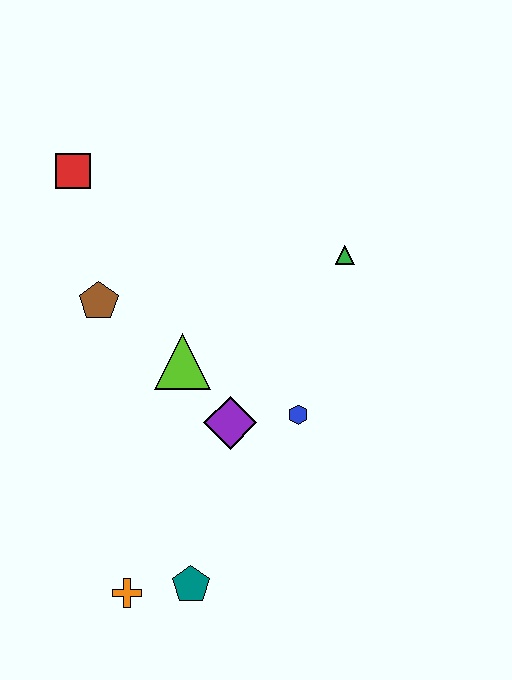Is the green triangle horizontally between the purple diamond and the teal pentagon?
No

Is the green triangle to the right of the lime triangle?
Yes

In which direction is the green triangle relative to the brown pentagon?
The green triangle is to the right of the brown pentagon.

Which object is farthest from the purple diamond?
The red square is farthest from the purple diamond.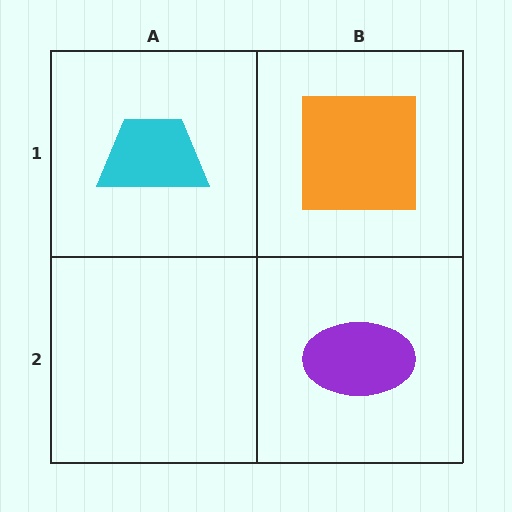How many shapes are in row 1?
2 shapes.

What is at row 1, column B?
An orange square.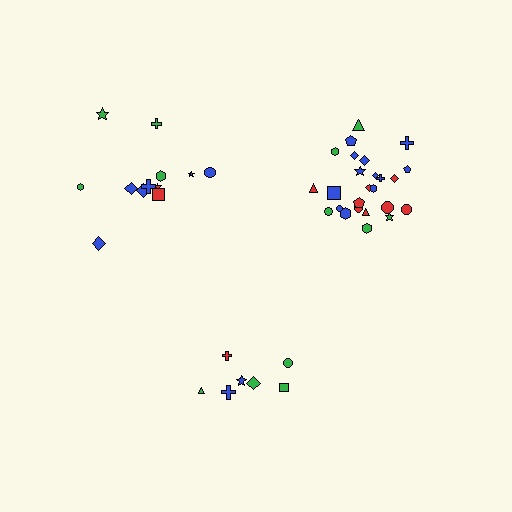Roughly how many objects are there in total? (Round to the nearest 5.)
Roughly 45 objects in total.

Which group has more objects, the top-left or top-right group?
The top-right group.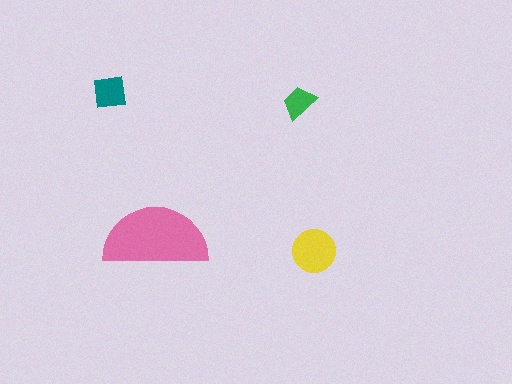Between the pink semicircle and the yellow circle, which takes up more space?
The pink semicircle.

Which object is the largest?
The pink semicircle.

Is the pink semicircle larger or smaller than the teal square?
Larger.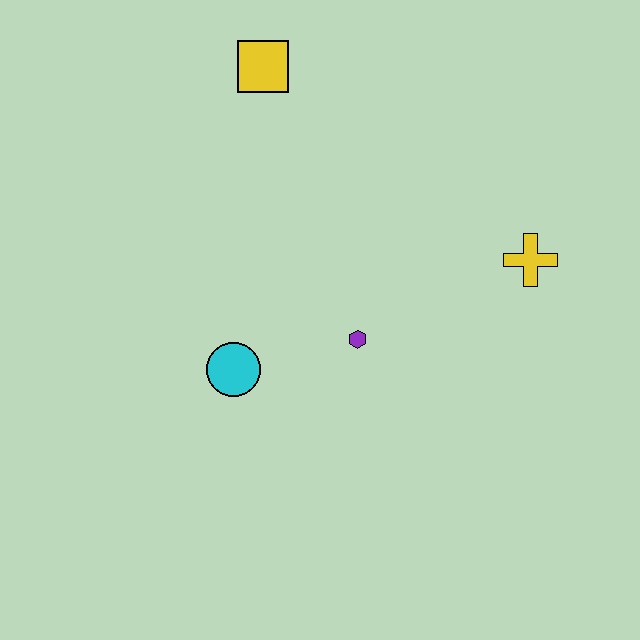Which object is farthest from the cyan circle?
The yellow cross is farthest from the cyan circle.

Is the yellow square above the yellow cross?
Yes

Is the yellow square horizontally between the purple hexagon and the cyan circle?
Yes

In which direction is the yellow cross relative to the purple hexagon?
The yellow cross is to the right of the purple hexagon.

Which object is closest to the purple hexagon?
The cyan circle is closest to the purple hexagon.